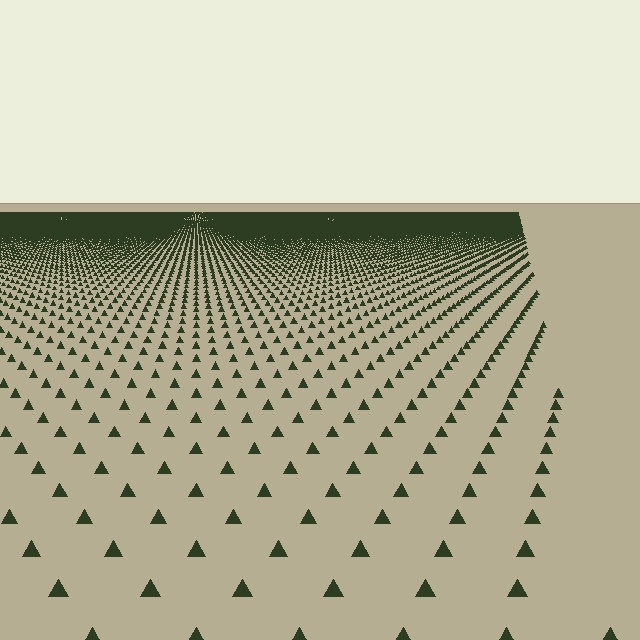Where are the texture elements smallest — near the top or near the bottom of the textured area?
Near the top.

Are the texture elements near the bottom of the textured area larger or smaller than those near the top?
Larger. Near the bottom, elements are closer to the viewer and appear at a bigger on-screen size.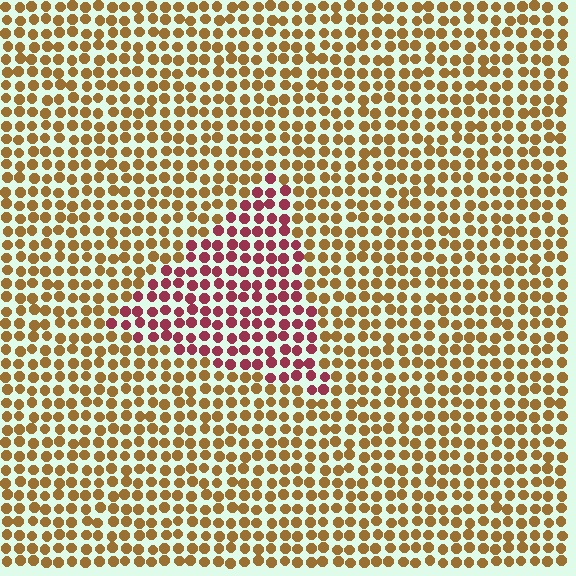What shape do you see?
I see a triangle.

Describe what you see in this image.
The image is filled with small brown elements in a uniform arrangement. A triangle-shaped region is visible where the elements are tinted to a slightly different hue, forming a subtle color boundary.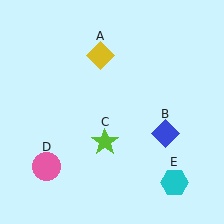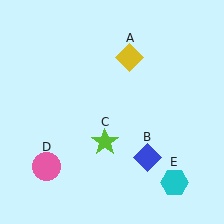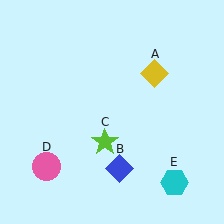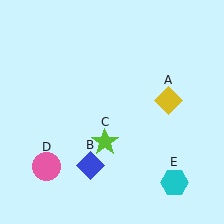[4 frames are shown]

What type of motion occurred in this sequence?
The yellow diamond (object A), blue diamond (object B) rotated clockwise around the center of the scene.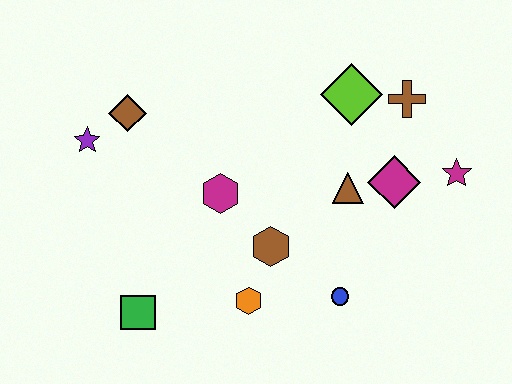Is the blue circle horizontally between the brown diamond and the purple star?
No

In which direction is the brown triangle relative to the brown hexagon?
The brown triangle is to the right of the brown hexagon.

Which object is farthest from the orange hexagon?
The brown cross is farthest from the orange hexagon.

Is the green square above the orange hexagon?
No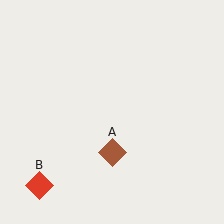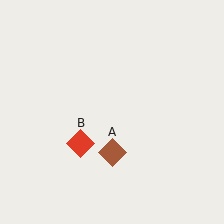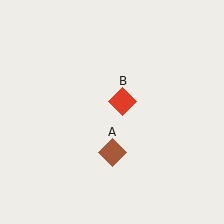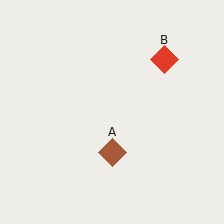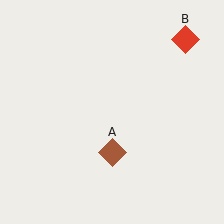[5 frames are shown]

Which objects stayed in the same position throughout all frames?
Brown diamond (object A) remained stationary.